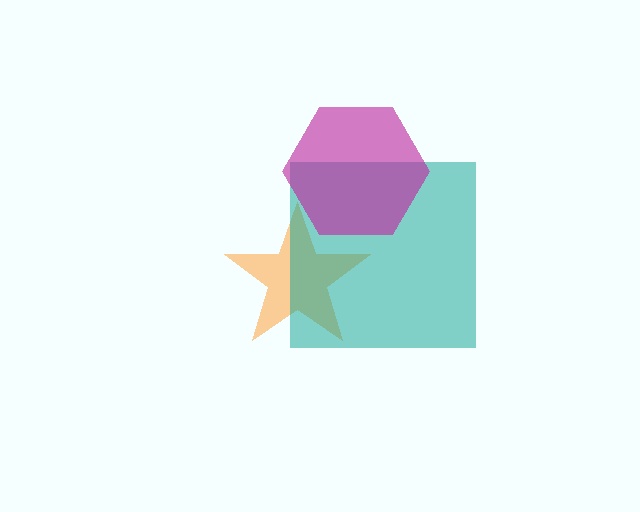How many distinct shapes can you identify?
There are 3 distinct shapes: an orange star, a teal square, a magenta hexagon.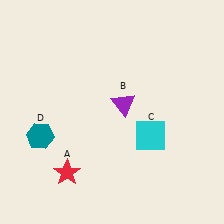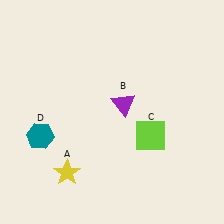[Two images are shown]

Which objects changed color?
A changed from red to yellow. C changed from cyan to lime.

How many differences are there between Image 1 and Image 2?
There are 2 differences between the two images.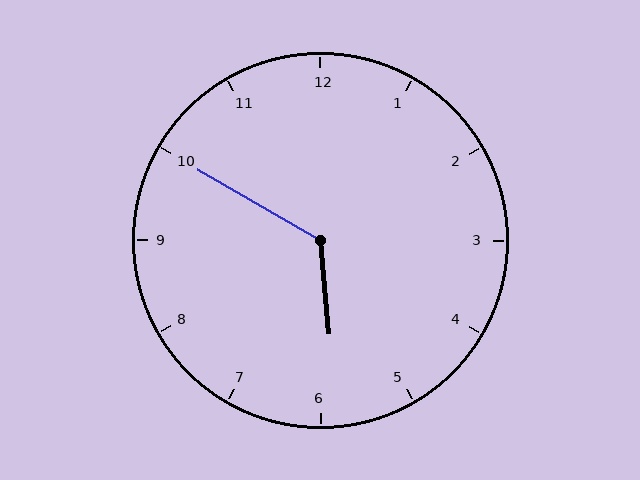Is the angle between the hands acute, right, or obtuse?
It is obtuse.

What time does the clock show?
5:50.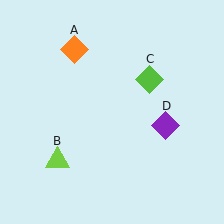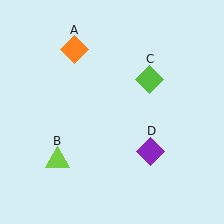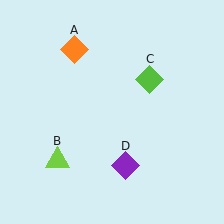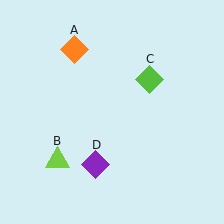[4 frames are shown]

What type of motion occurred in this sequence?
The purple diamond (object D) rotated clockwise around the center of the scene.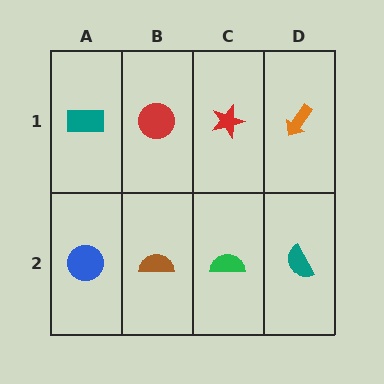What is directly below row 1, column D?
A teal semicircle.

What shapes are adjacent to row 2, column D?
An orange arrow (row 1, column D), a green semicircle (row 2, column C).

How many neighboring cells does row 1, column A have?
2.